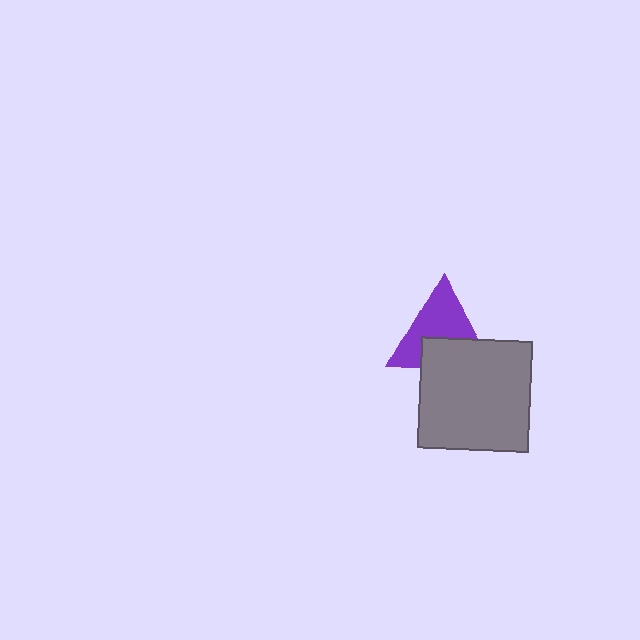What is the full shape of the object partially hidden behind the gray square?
The partially hidden object is a purple triangle.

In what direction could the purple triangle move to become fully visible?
The purple triangle could move up. That would shift it out from behind the gray square entirely.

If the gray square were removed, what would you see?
You would see the complete purple triangle.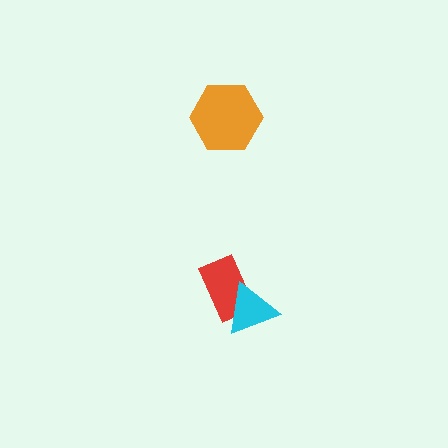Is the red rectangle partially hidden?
Yes, it is partially covered by another shape.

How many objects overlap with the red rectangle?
1 object overlaps with the red rectangle.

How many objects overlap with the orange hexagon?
0 objects overlap with the orange hexagon.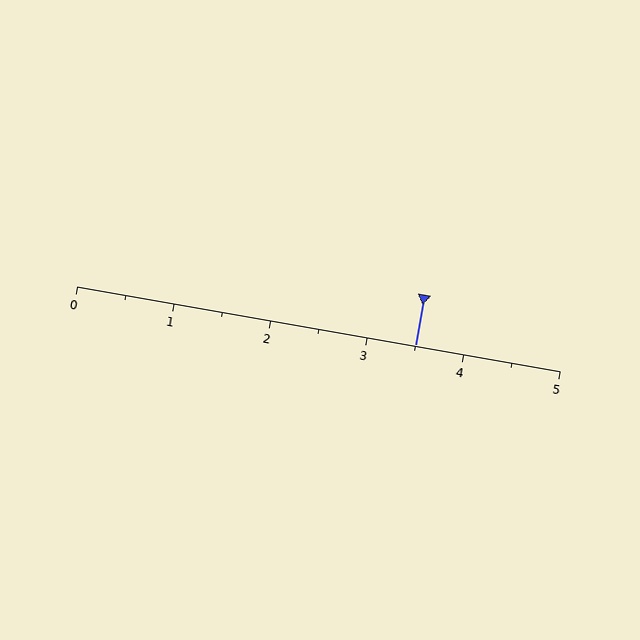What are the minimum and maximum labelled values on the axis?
The axis runs from 0 to 5.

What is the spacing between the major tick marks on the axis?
The major ticks are spaced 1 apart.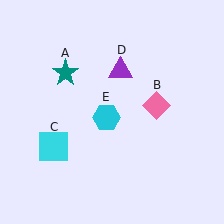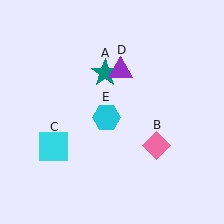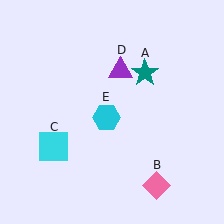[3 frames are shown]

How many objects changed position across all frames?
2 objects changed position: teal star (object A), pink diamond (object B).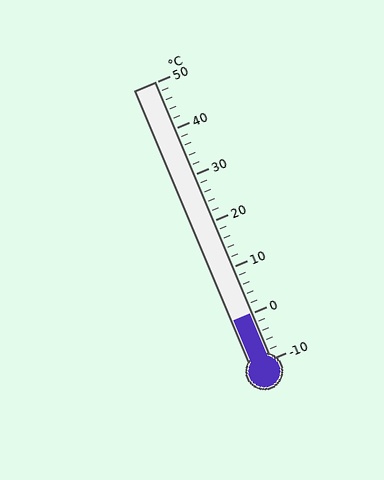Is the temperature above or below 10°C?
The temperature is below 10°C.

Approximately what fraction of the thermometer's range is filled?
The thermometer is filled to approximately 15% of its range.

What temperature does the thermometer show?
The thermometer shows approximately 0°C.